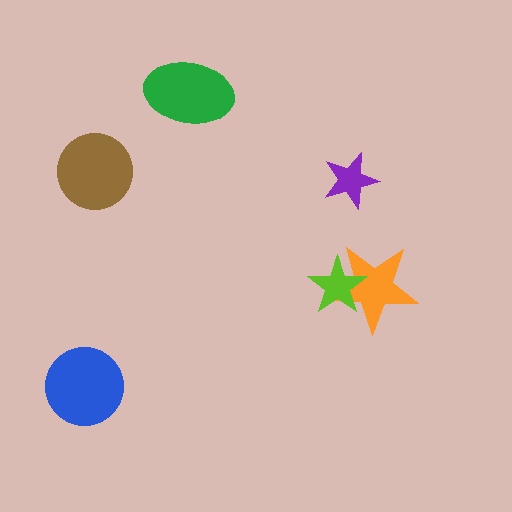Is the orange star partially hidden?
Yes, it is partially covered by another shape.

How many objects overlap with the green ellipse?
0 objects overlap with the green ellipse.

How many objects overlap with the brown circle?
0 objects overlap with the brown circle.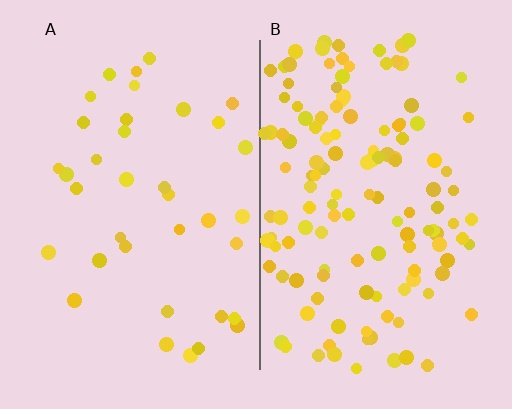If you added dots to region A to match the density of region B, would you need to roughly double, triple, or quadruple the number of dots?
Approximately quadruple.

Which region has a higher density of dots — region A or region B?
B (the right).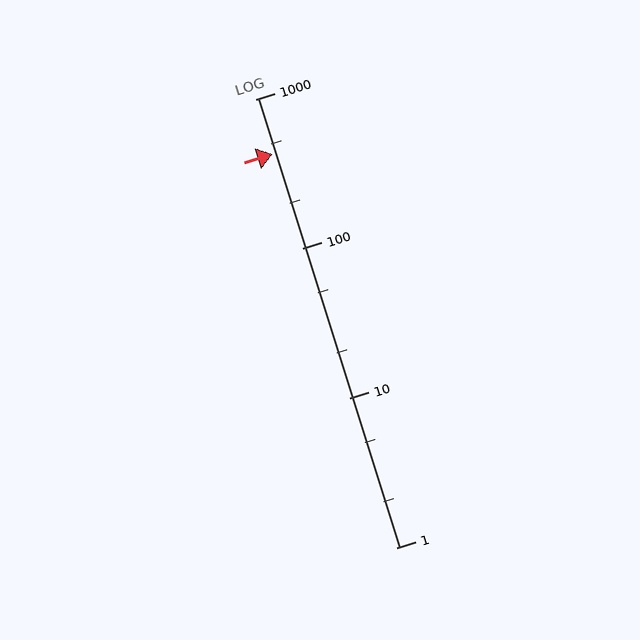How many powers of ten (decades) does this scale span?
The scale spans 3 decades, from 1 to 1000.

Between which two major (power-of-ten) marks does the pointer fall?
The pointer is between 100 and 1000.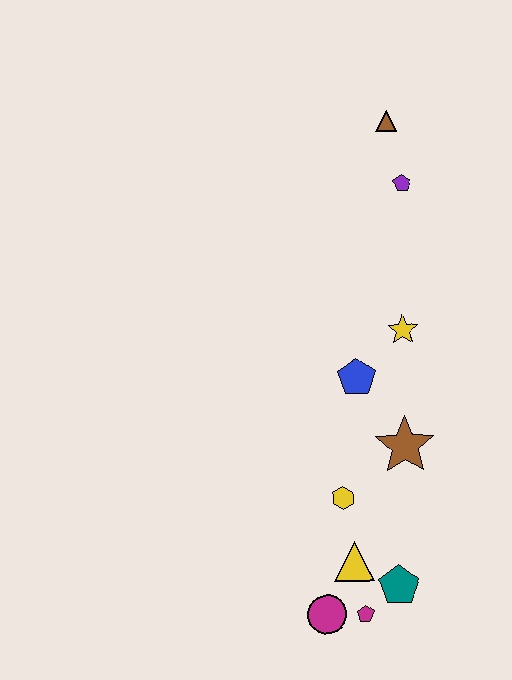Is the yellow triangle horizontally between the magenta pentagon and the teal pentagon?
No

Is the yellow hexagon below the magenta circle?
No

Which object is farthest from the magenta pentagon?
The brown triangle is farthest from the magenta pentagon.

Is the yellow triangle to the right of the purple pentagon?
No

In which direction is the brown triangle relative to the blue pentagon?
The brown triangle is above the blue pentagon.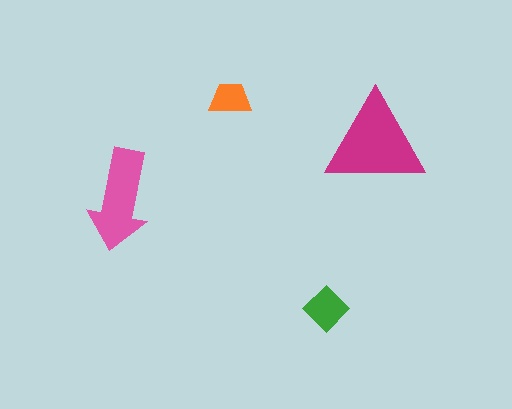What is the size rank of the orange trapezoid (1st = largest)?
4th.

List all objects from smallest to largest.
The orange trapezoid, the green diamond, the pink arrow, the magenta triangle.